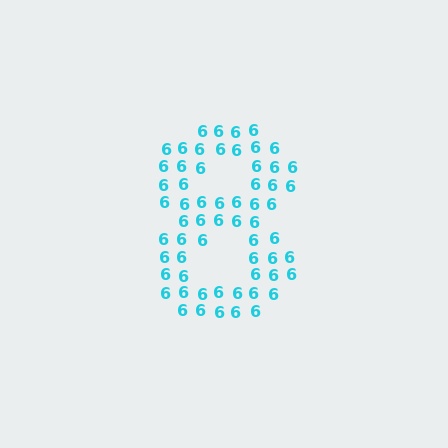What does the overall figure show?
The overall figure shows the digit 8.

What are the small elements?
The small elements are digit 6's.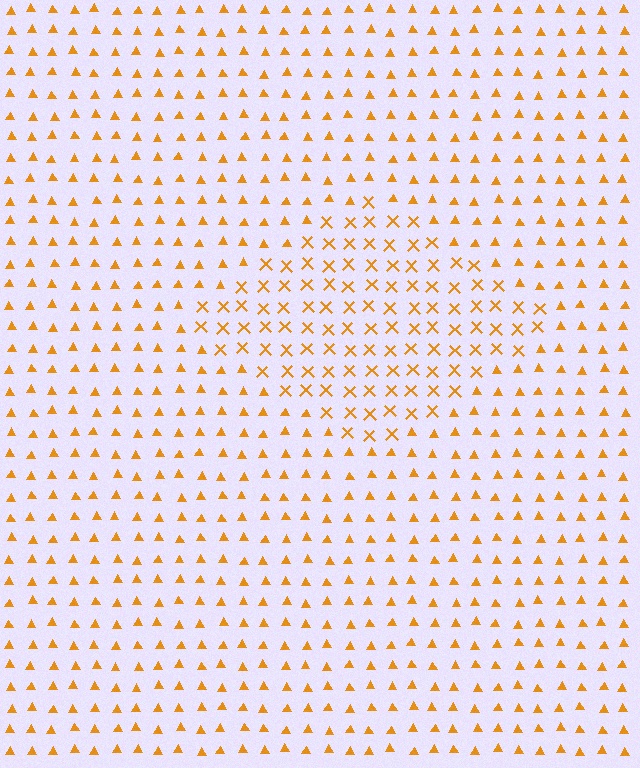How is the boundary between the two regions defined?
The boundary is defined by a change in element shape: X marks inside vs. triangles outside. All elements share the same color and spacing.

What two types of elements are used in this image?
The image uses X marks inside the diamond region and triangles outside it.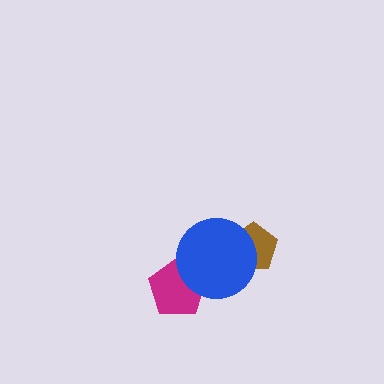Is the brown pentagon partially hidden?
Yes, it is partially covered by another shape.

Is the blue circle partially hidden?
No, no other shape covers it.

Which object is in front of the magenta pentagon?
The blue circle is in front of the magenta pentagon.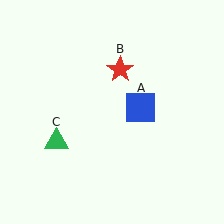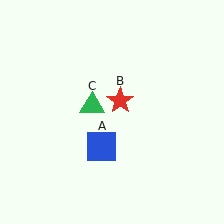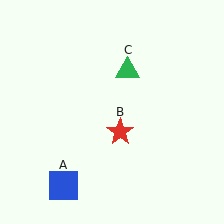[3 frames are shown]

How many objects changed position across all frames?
3 objects changed position: blue square (object A), red star (object B), green triangle (object C).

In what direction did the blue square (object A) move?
The blue square (object A) moved down and to the left.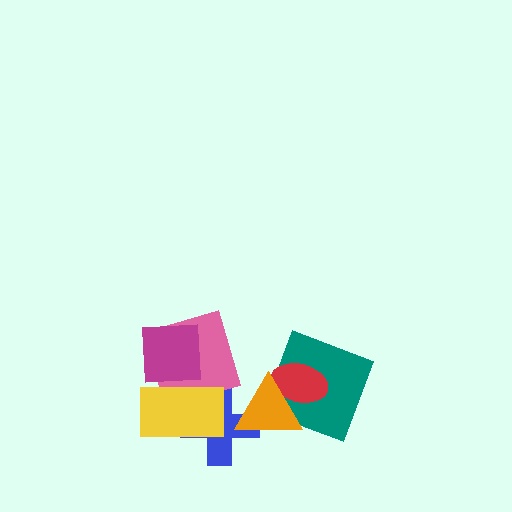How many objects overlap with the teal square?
2 objects overlap with the teal square.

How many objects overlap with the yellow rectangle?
3 objects overlap with the yellow rectangle.